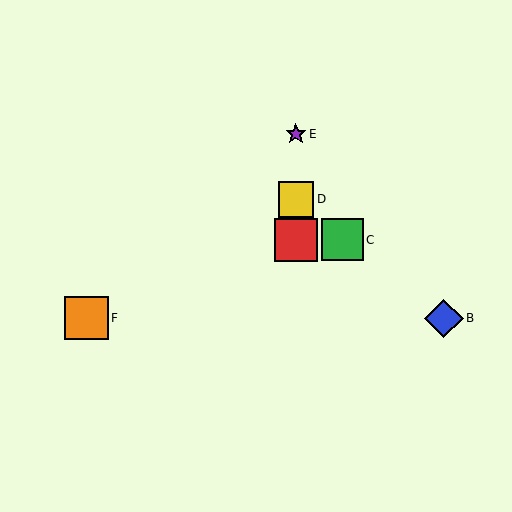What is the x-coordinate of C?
Object C is at x≈342.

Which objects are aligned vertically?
Objects A, D, E are aligned vertically.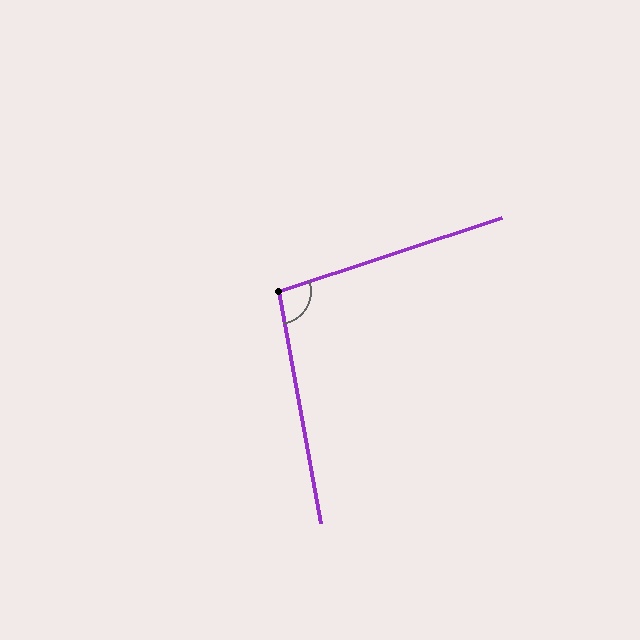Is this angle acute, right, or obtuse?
It is obtuse.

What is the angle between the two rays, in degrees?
Approximately 98 degrees.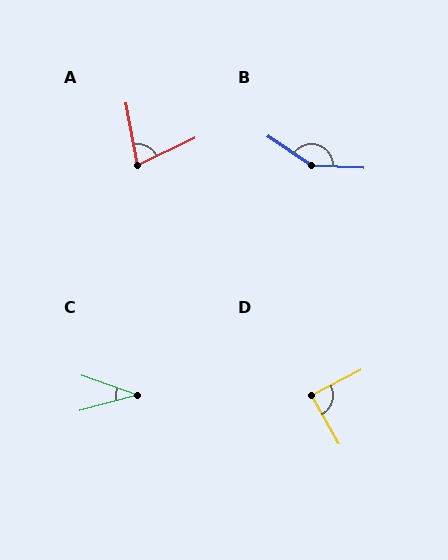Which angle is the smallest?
C, at approximately 34 degrees.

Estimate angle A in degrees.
Approximately 75 degrees.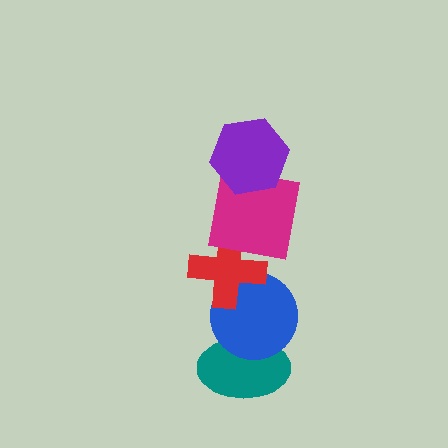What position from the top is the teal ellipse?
The teal ellipse is 5th from the top.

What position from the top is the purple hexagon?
The purple hexagon is 1st from the top.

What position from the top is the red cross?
The red cross is 3rd from the top.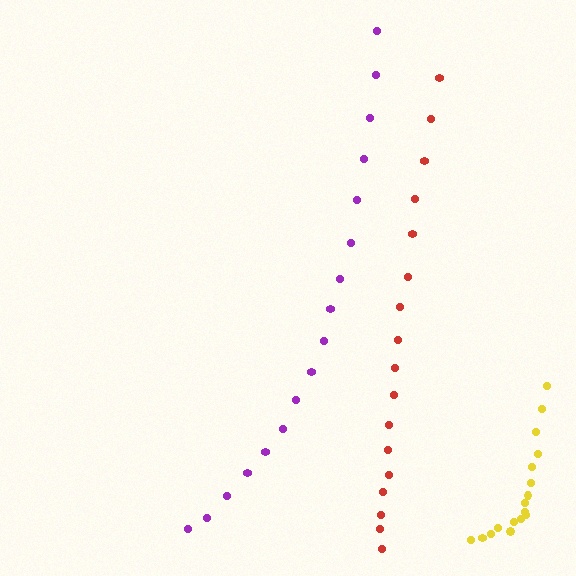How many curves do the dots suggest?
There are 3 distinct paths.